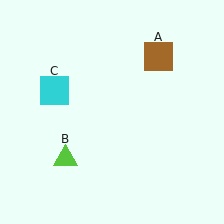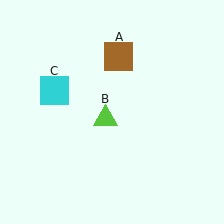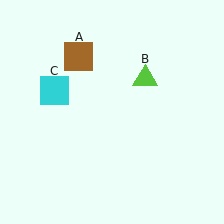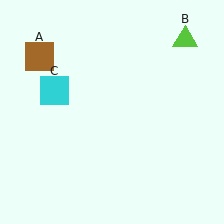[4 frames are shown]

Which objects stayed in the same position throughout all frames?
Cyan square (object C) remained stationary.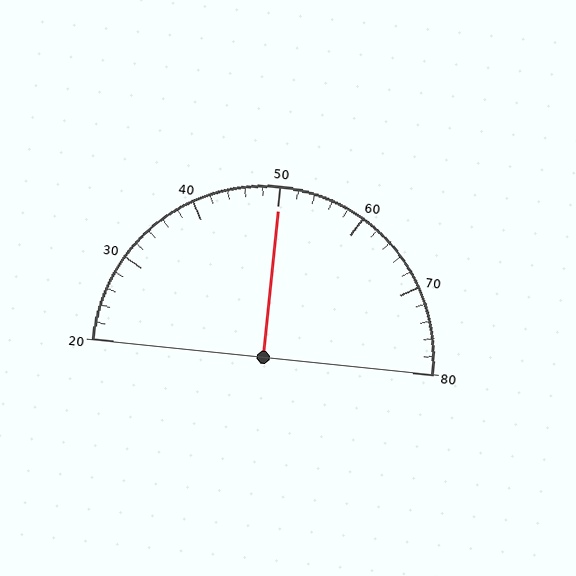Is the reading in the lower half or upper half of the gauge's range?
The reading is in the upper half of the range (20 to 80).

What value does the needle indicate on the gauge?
The needle indicates approximately 50.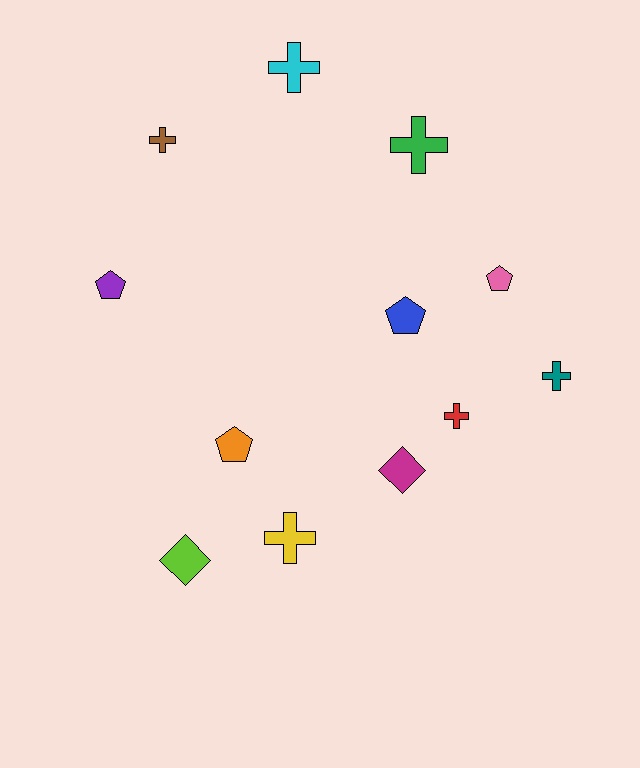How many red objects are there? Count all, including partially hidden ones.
There is 1 red object.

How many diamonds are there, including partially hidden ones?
There are 2 diamonds.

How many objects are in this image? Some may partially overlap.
There are 12 objects.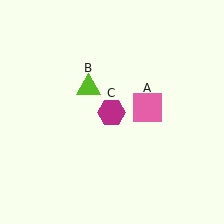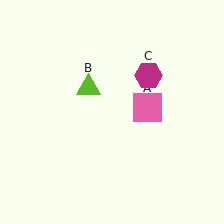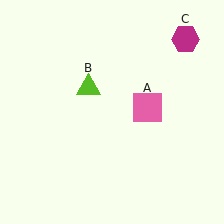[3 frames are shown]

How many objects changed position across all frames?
1 object changed position: magenta hexagon (object C).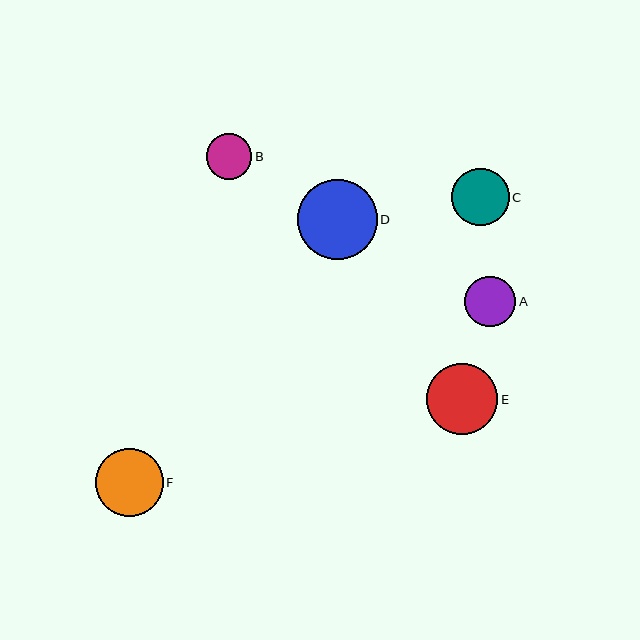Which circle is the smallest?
Circle B is the smallest with a size of approximately 45 pixels.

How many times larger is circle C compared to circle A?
Circle C is approximately 1.1 times the size of circle A.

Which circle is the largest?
Circle D is the largest with a size of approximately 79 pixels.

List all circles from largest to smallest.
From largest to smallest: D, E, F, C, A, B.